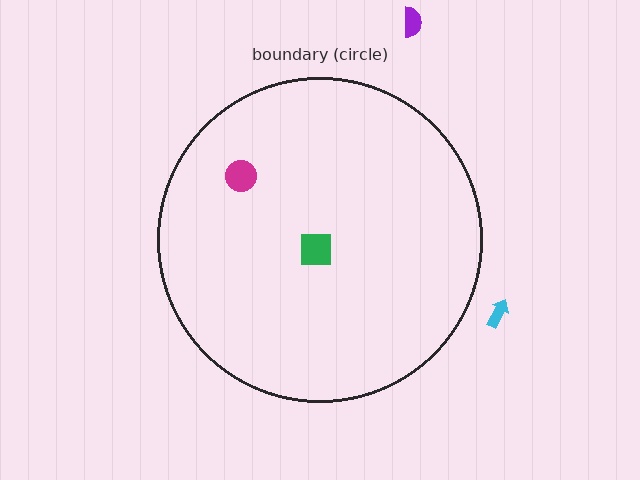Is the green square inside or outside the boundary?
Inside.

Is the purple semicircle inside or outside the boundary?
Outside.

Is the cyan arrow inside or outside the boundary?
Outside.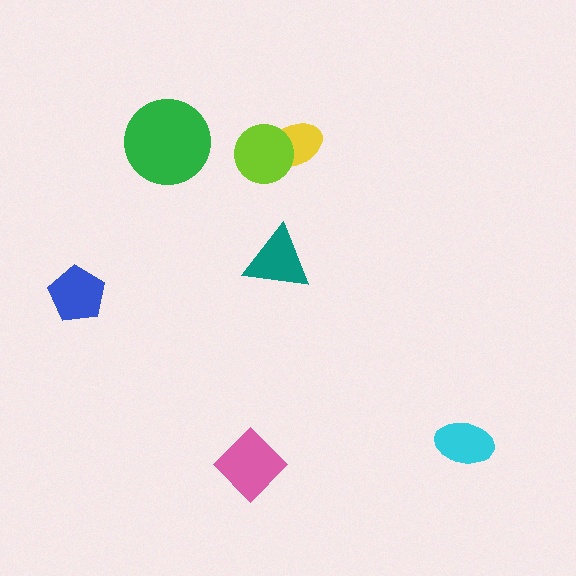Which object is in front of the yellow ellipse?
The lime circle is in front of the yellow ellipse.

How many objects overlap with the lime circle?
1 object overlaps with the lime circle.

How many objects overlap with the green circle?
0 objects overlap with the green circle.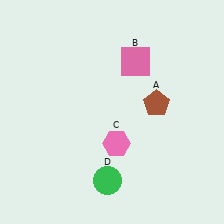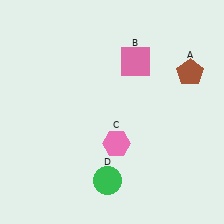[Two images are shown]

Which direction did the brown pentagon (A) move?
The brown pentagon (A) moved right.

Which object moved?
The brown pentagon (A) moved right.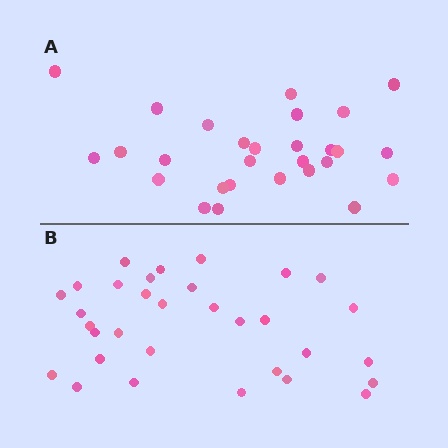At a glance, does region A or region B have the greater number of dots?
Region B (the bottom region) has more dots.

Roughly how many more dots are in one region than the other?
Region B has about 4 more dots than region A.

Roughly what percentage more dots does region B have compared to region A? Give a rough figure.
About 15% more.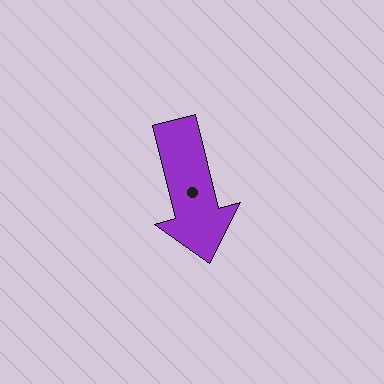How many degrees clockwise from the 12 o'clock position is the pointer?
Approximately 166 degrees.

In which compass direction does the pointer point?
South.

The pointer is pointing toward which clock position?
Roughly 6 o'clock.